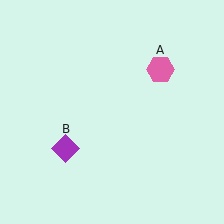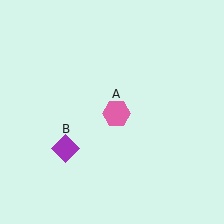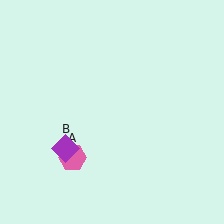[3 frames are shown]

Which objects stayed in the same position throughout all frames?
Purple diamond (object B) remained stationary.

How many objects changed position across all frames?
1 object changed position: pink hexagon (object A).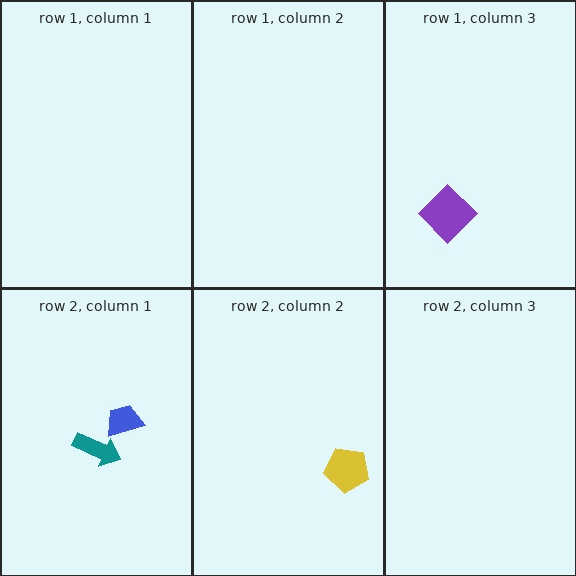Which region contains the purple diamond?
The row 1, column 3 region.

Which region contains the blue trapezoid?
The row 2, column 1 region.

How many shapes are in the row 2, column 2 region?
1.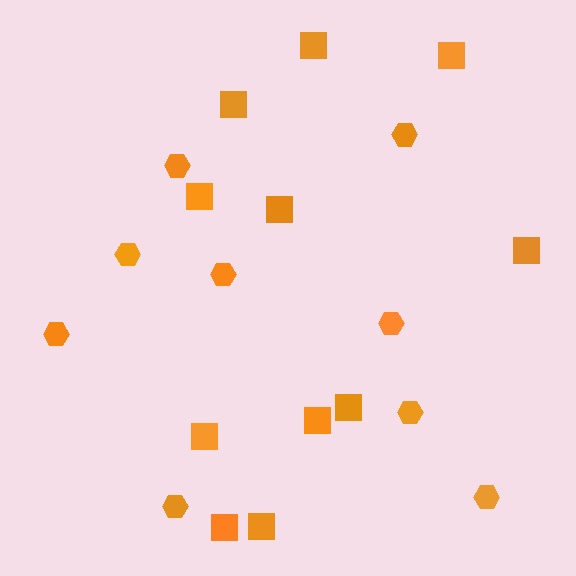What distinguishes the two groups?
There are 2 groups: one group of hexagons (9) and one group of squares (11).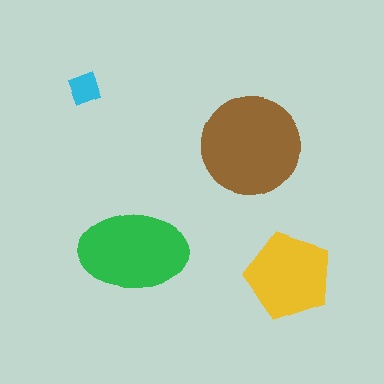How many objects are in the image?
There are 4 objects in the image.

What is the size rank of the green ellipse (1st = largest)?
2nd.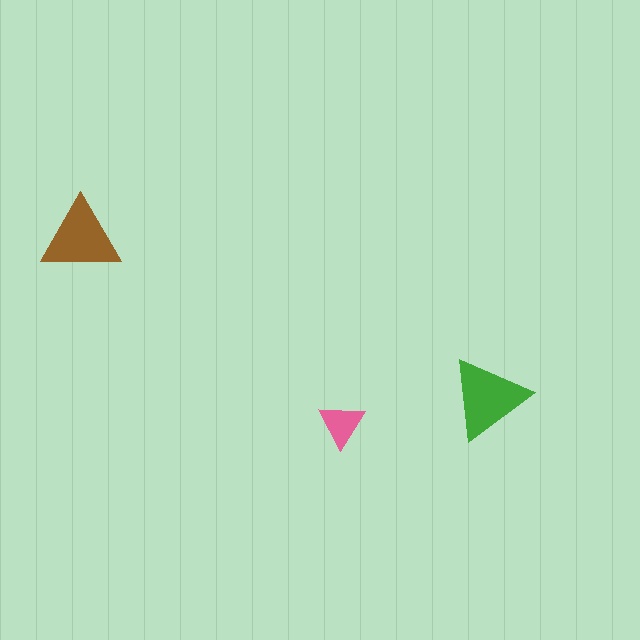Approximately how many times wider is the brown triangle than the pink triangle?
About 1.5 times wider.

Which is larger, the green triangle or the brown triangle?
The green one.